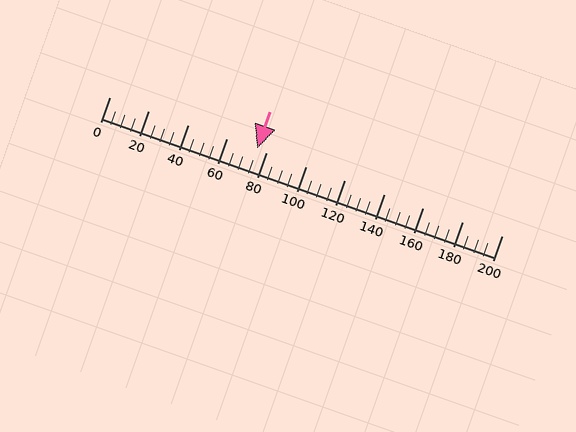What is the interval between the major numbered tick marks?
The major tick marks are spaced 20 units apart.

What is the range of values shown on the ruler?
The ruler shows values from 0 to 200.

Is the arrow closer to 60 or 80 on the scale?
The arrow is closer to 80.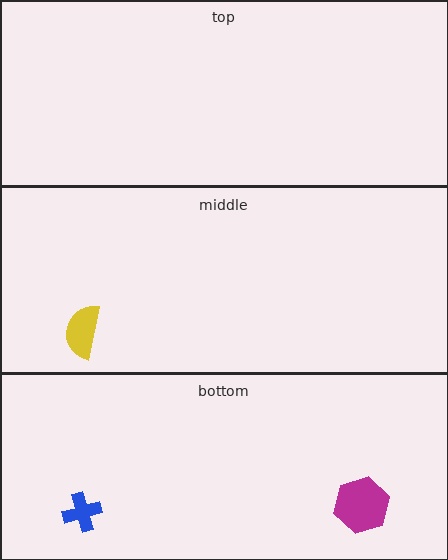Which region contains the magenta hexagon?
The bottom region.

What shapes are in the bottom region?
The blue cross, the magenta hexagon.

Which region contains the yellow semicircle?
The middle region.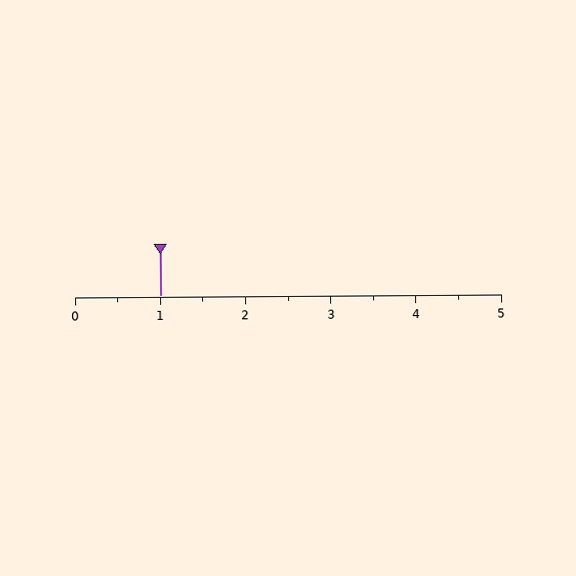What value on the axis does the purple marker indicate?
The marker indicates approximately 1.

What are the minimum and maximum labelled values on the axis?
The axis runs from 0 to 5.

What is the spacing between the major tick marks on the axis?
The major ticks are spaced 1 apart.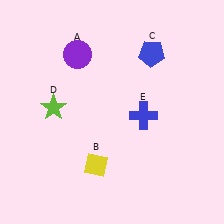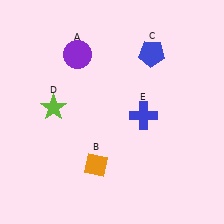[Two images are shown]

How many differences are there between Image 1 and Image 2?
There is 1 difference between the two images.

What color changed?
The diamond (B) changed from yellow in Image 1 to orange in Image 2.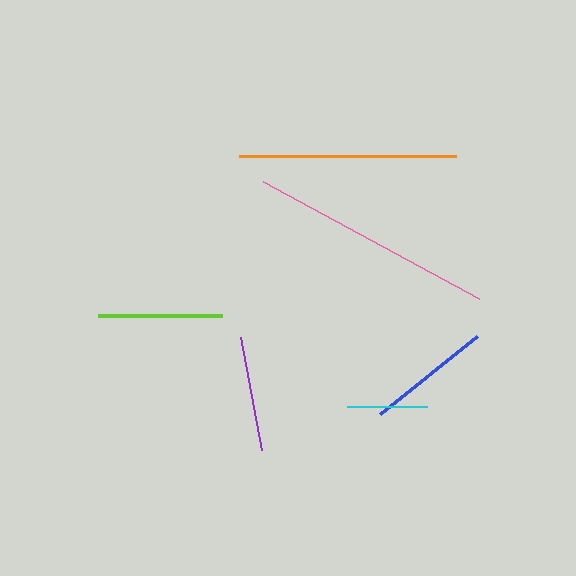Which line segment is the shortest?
The cyan line is the shortest at approximately 80 pixels.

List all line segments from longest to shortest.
From longest to shortest: pink, orange, blue, lime, purple, cyan.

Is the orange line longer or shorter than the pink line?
The pink line is longer than the orange line.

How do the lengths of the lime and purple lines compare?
The lime and purple lines are approximately the same length.